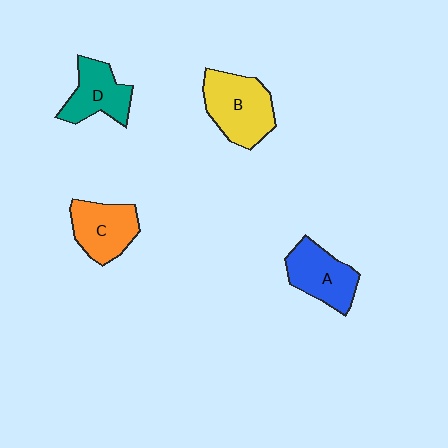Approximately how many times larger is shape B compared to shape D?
Approximately 1.3 times.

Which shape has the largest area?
Shape B (yellow).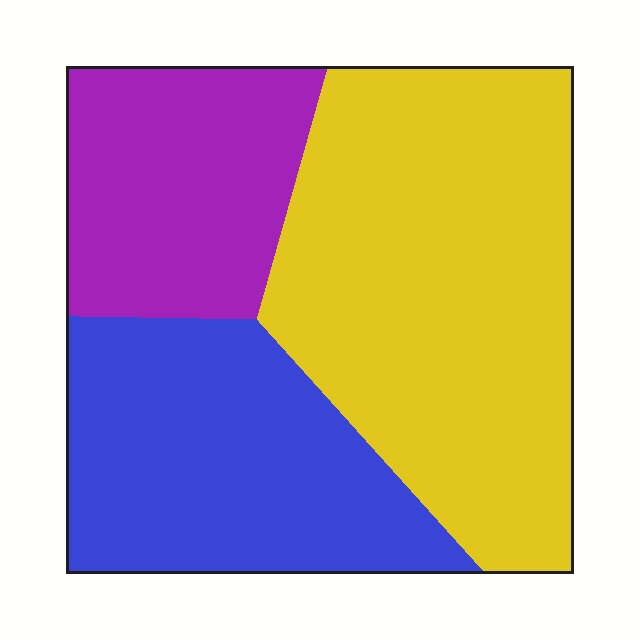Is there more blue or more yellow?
Yellow.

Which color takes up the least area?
Purple, at roughly 20%.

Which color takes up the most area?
Yellow, at roughly 50%.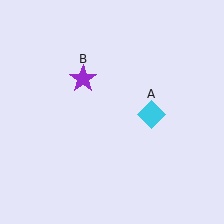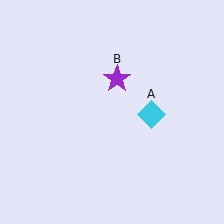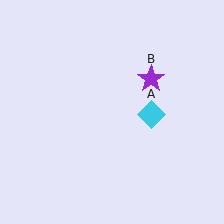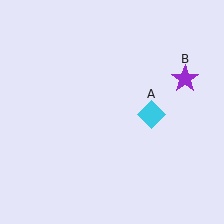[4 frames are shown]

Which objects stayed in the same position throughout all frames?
Cyan diamond (object A) remained stationary.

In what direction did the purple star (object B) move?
The purple star (object B) moved right.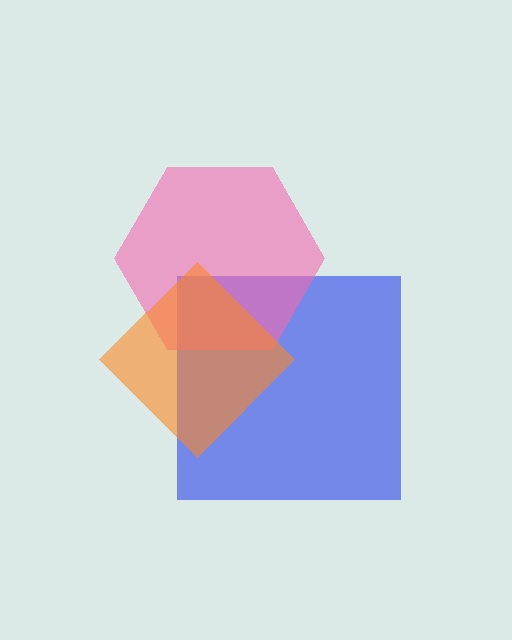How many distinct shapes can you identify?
There are 3 distinct shapes: a blue square, a pink hexagon, an orange diamond.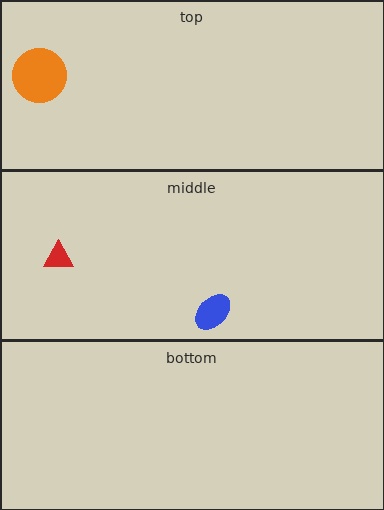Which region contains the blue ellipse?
The middle region.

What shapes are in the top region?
The orange circle.